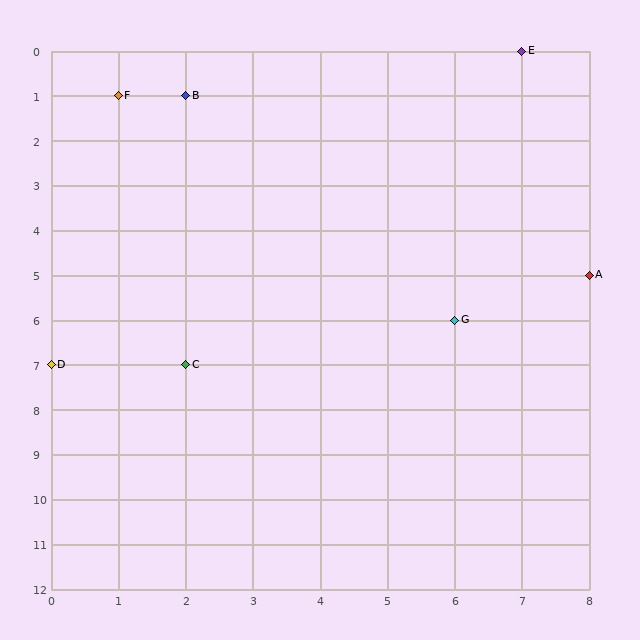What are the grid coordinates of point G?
Point G is at grid coordinates (6, 6).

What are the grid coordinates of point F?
Point F is at grid coordinates (1, 1).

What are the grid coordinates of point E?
Point E is at grid coordinates (7, 0).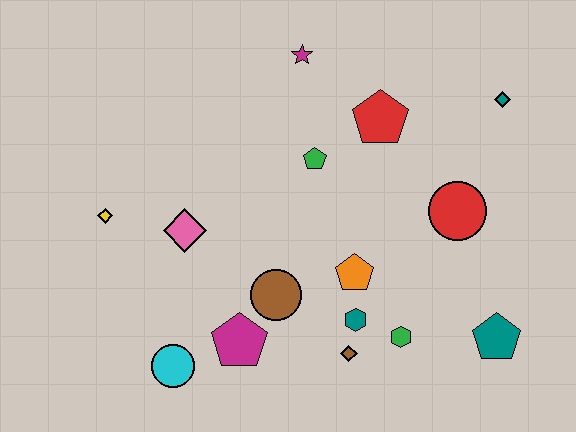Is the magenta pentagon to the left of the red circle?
Yes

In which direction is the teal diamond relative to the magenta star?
The teal diamond is to the right of the magenta star.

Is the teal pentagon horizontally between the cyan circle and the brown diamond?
No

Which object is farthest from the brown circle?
The teal diamond is farthest from the brown circle.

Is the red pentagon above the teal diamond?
No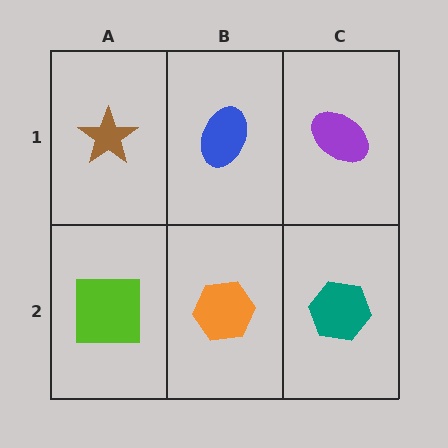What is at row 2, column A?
A lime square.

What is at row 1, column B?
A blue ellipse.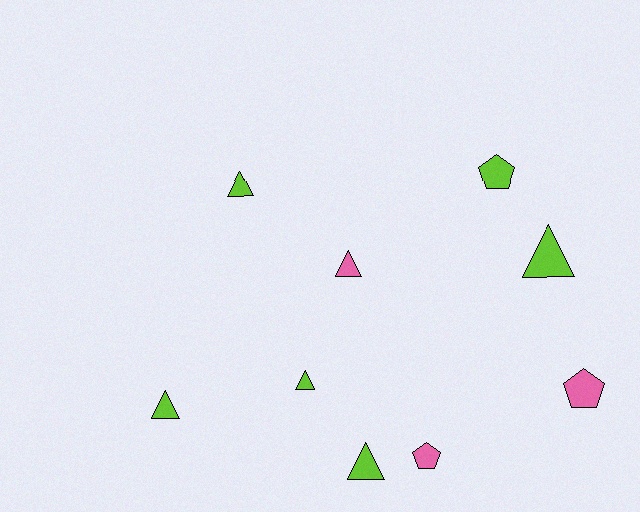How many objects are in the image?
There are 9 objects.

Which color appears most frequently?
Lime, with 6 objects.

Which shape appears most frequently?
Triangle, with 6 objects.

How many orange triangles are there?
There are no orange triangles.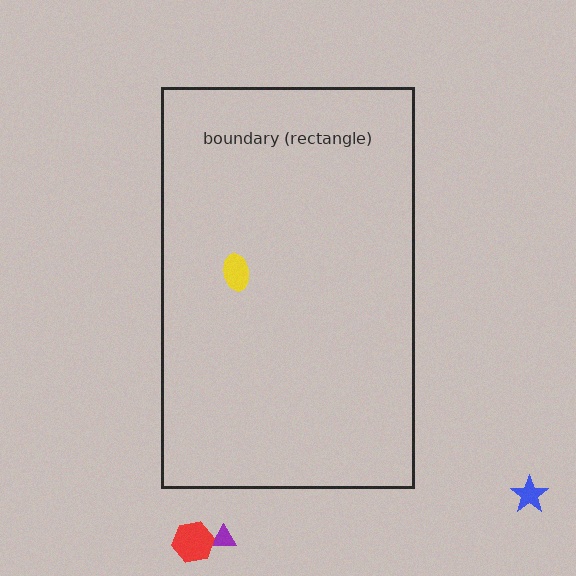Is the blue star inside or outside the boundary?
Outside.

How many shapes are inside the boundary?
1 inside, 3 outside.